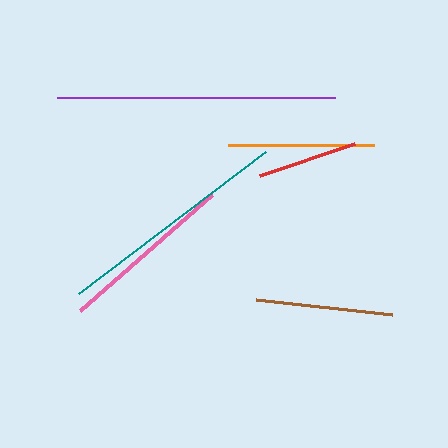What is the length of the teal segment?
The teal segment is approximately 234 pixels long.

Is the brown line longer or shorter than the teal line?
The teal line is longer than the brown line.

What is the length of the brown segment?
The brown segment is approximately 137 pixels long.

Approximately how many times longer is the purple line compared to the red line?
The purple line is approximately 2.8 times the length of the red line.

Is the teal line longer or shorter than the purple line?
The purple line is longer than the teal line.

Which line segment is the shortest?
The red line is the shortest at approximately 101 pixels.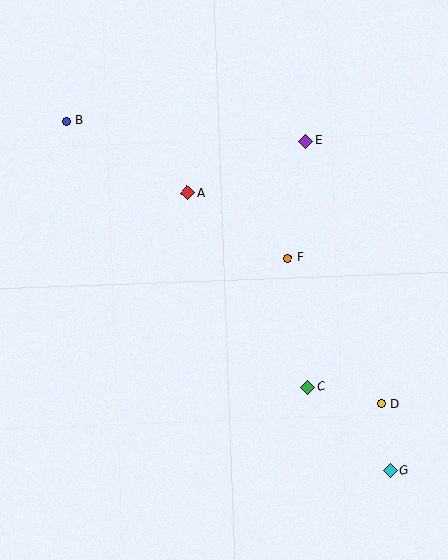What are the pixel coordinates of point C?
Point C is at (308, 387).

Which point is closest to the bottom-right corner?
Point G is closest to the bottom-right corner.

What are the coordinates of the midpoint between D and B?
The midpoint between D and B is at (223, 262).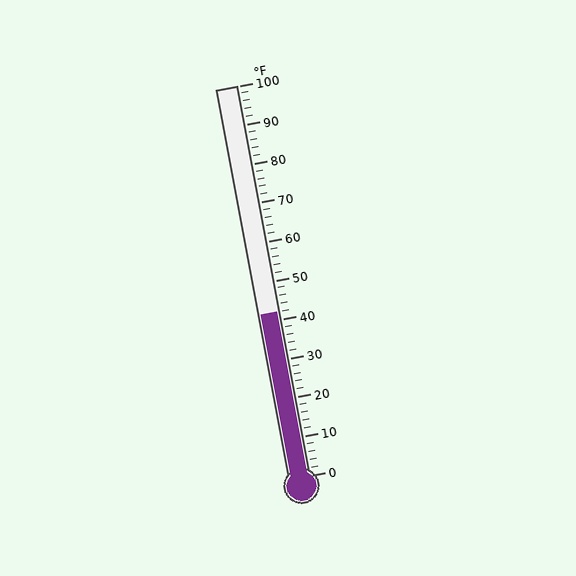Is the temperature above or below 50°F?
The temperature is below 50°F.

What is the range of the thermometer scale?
The thermometer scale ranges from 0°F to 100°F.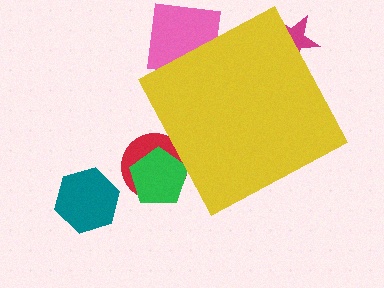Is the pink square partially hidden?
Yes, the pink square is partially hidden behind the yellow diamond.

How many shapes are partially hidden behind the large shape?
4 shapes are partially hidden.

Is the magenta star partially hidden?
Yes, the magenta star is partially hidden behind the yellow diamond.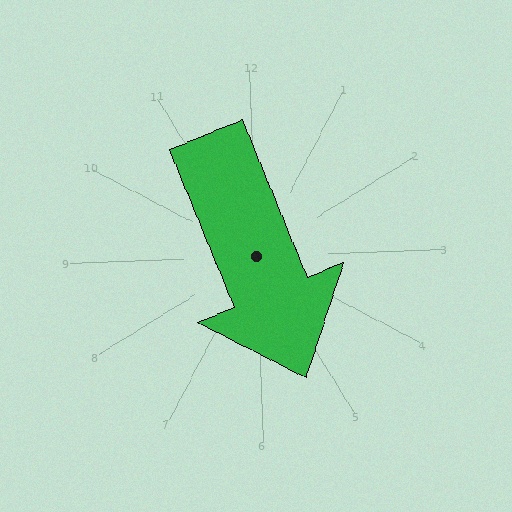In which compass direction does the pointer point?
South.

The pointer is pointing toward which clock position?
Roughly 5 o'clock.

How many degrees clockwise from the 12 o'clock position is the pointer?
Approximately 160 degrees.